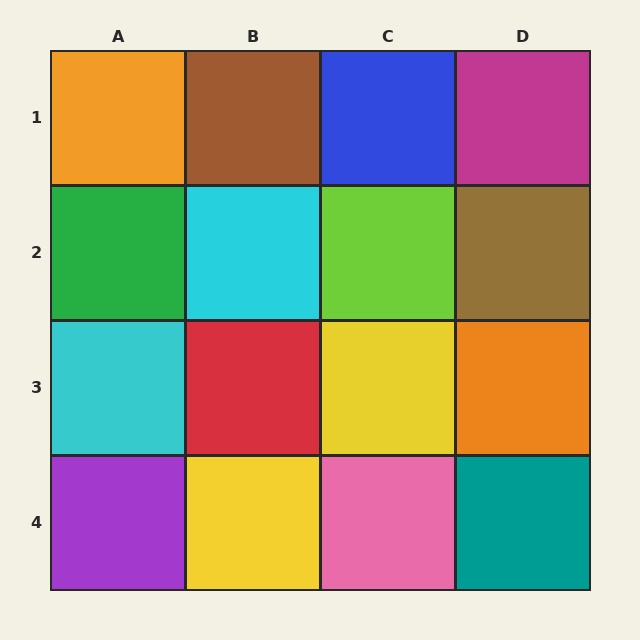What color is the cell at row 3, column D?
Orange.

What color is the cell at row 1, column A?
Orange.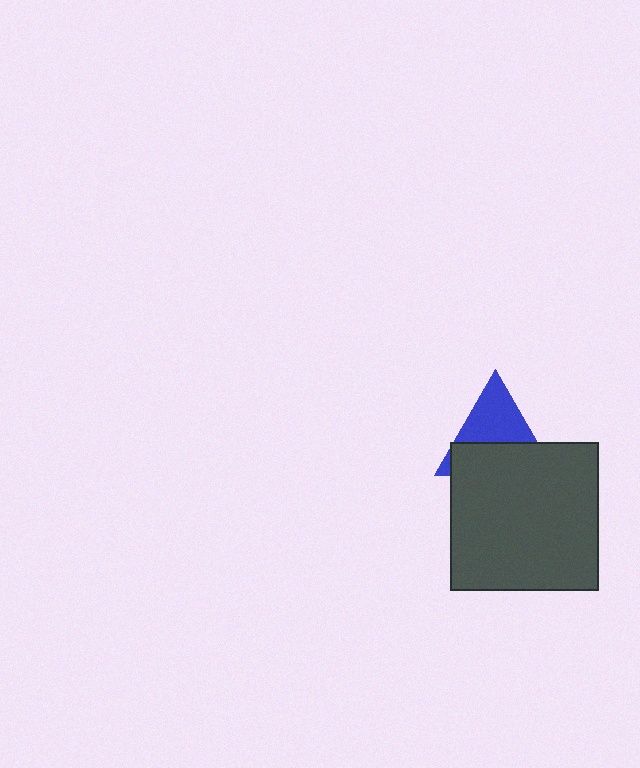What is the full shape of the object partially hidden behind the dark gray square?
The partially hidden object is a blue triangle.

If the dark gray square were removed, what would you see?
You would see the complete blue triangle.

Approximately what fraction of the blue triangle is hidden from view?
Roughly 50% of the blue triangle is hidden behind the dark gray square.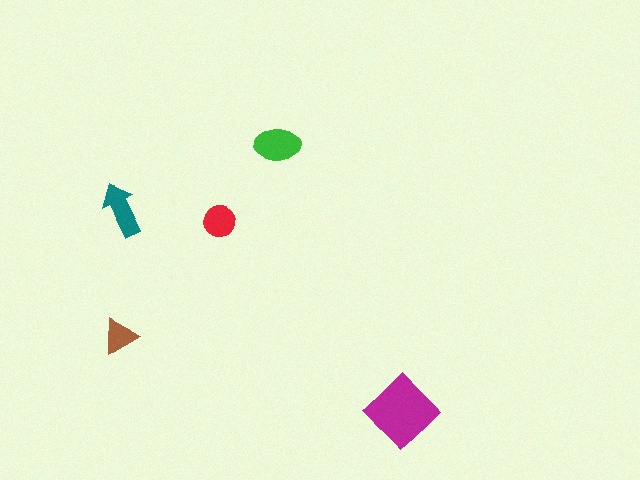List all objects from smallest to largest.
The brown triangle, the red circle, the teal arrow, the green ellipse, the magenta diamond.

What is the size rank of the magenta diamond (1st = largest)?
1st.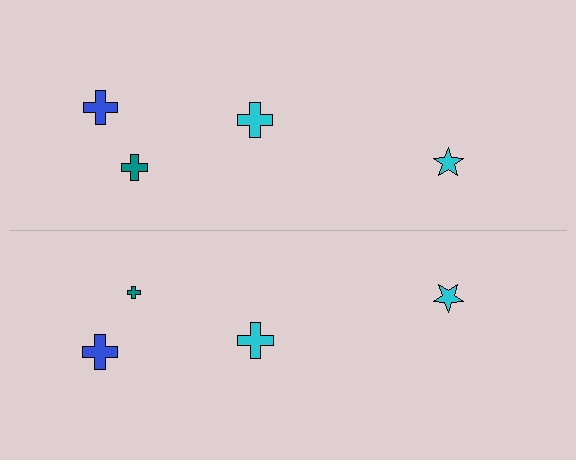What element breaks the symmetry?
The teal cross on the bottom side has a different size than its mirror counterpart.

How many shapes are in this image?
There are 8 shapes in this image.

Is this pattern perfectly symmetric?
No, the pattern is not perfectly symmetric. The teal cross on the bottom side has a different size than its mirror counterpart.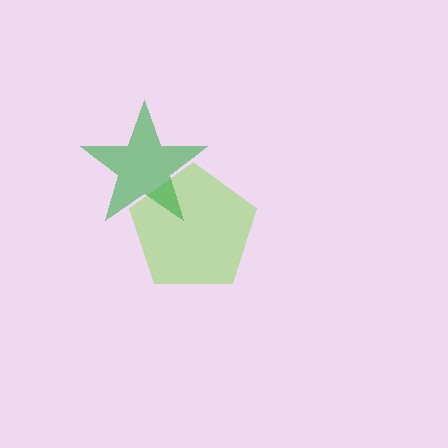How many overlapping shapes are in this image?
There are 2 overlapping shapes in the image.